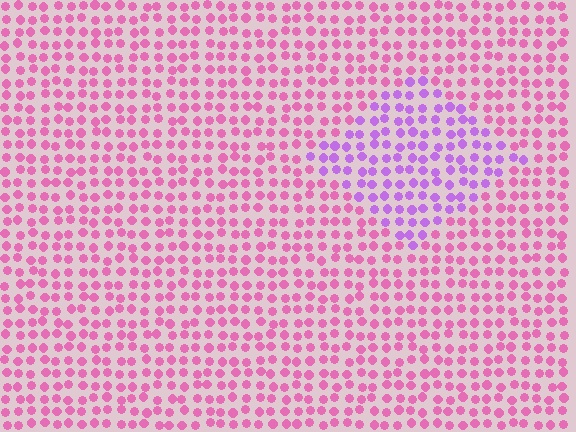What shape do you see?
I see a diamond.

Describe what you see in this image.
The image is filled with small pink elements in a uniform arrangement. A diamond-shaped region is visible where the elements are tinted to a slightly different hue, forming a subtle color boundary.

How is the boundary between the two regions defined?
The boundary is defined purely by a slight shift in hue (about 42 degrees). Spacing, size, and orientation are identical on both sides.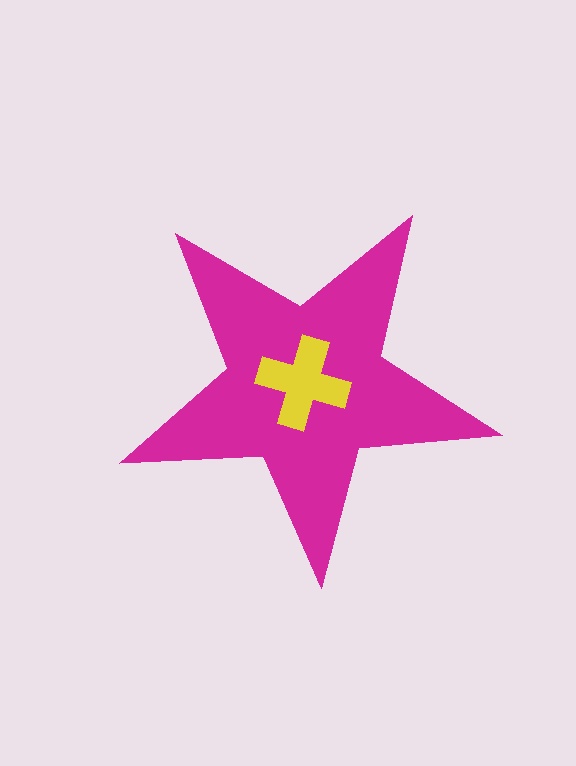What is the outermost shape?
The magenta star.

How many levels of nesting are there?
2.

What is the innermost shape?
The yellow cross.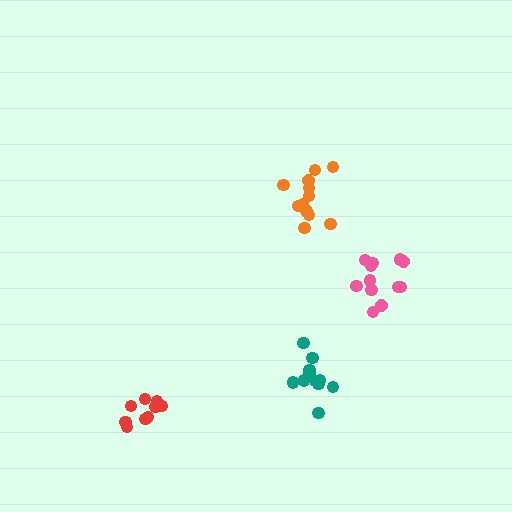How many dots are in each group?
Group 1: 11 dots, Group 2: 13 dots, Group 3: 13 dots, Group 4: 9 dots (46 total).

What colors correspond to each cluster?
The clusters are colored: teal, orange, pink, red.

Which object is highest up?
The orange cluster is topmost.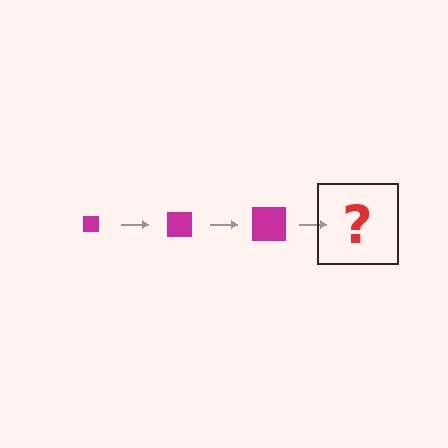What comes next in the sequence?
The next element should be a magenta square, larger than the previous one.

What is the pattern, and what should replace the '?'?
The pattern is that the square gets progressively larger each step. The '?' should be a magenta square, larger than the previous one.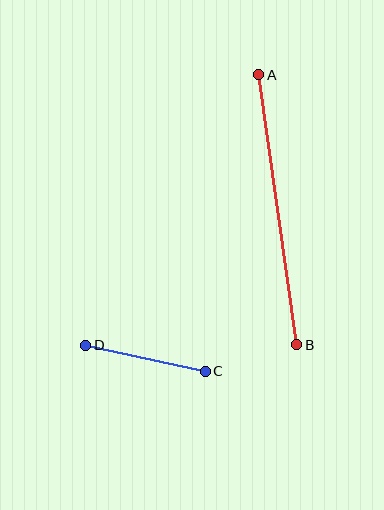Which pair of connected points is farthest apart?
Points A and B are farthest apart.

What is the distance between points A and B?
The distance is approximately 273 pixels.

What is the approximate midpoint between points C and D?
The midpoint is at approximately (146, 358) pixels.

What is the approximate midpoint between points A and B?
The midpoint is at approximately (278, 210) pixels.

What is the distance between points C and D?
The distance is approximately 122 pixels.